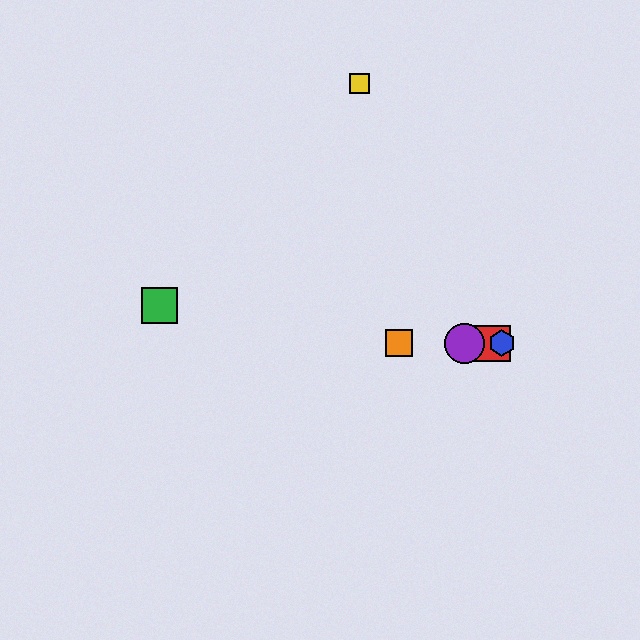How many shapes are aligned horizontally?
4 shapes (the red square, the blue hexagon, the purple circle, the orange square) are aligned horizontally.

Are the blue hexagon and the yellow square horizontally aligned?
No, the blue hexagon is at y≈343 and the yellow square is at y≈84.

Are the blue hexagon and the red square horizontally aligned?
Yes, both are at y≈343.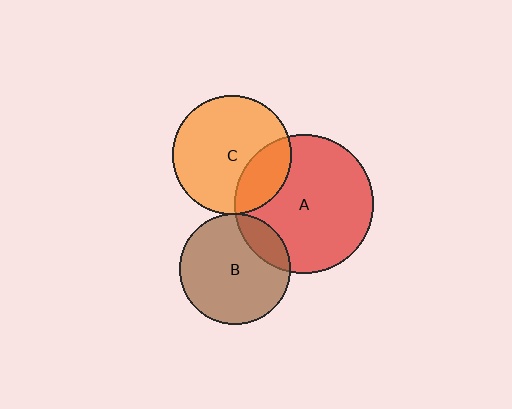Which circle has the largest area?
Circle A (red).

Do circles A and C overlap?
Yes.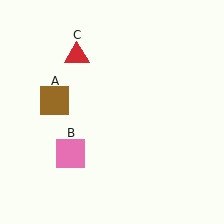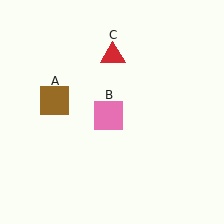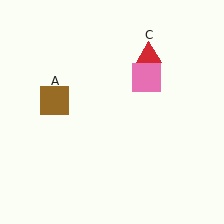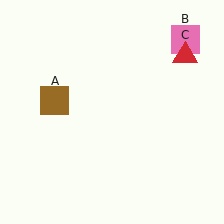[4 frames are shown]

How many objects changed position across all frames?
2 objects changed position: pink square (object B), red triangle (object C).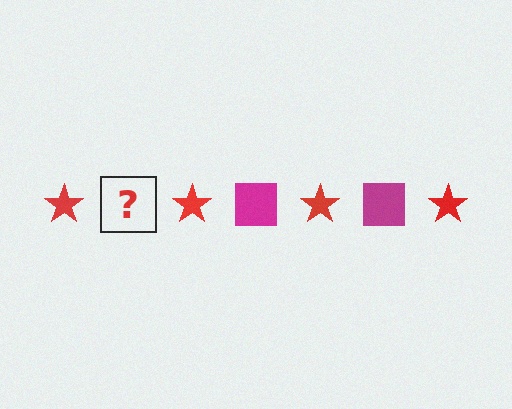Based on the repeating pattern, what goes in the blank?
The blank should be a magenta square.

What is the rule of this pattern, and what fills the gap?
The rule is that the pattern alternates between red star and magenta square. The gap should be filled with a magenta square.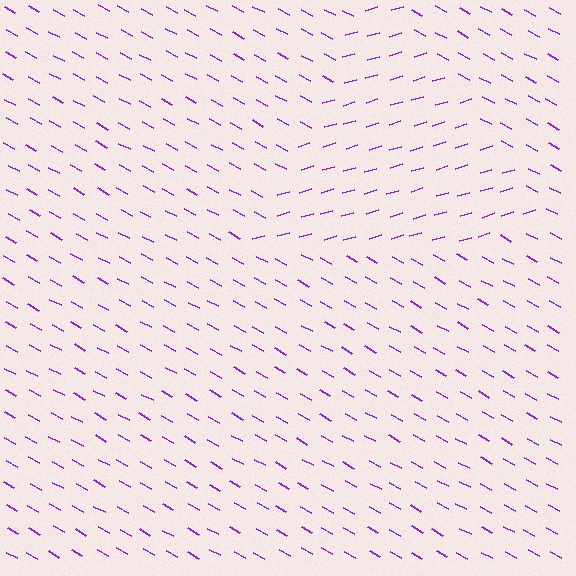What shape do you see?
I see a triangle.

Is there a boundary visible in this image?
Yes, there is a texture boundary formed by a change in line orientation.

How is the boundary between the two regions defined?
The boundary is defined purely by a change in line orientation (approximately 45 degrees difference). All lines are the same color and thickness.